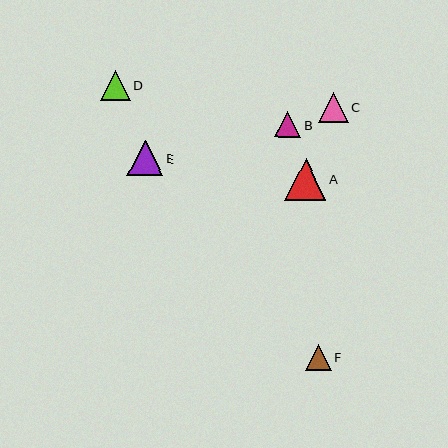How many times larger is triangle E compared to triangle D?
Triangle E is approximately 1.2 times the size of triangle D.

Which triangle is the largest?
Triangle A is the largest with a size of approximately 42 pixels.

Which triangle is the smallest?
Triangle F is the smallest with a size of approximately 26 pixels.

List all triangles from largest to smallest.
From largest to smallest: A, E, D, C, B, F.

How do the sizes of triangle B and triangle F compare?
Triangle B and triangle F are approximately the same size.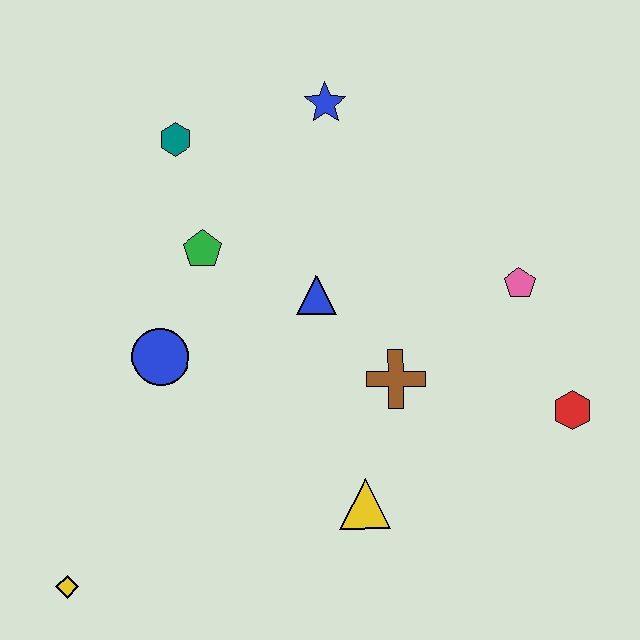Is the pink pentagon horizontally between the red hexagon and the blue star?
Yes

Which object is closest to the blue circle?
The green pentagon is closest to the blue circle.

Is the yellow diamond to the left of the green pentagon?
Yes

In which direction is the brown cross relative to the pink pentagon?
The brown cross is to the left of the pink pentagon.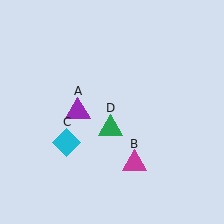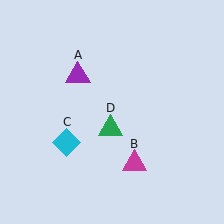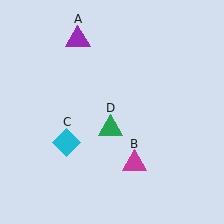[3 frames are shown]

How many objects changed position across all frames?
1 object changed position: purple triangle (object A).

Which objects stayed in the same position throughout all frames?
Magenta triangle (object B) and cyan diamond (object C) and green triangle (object D) remained stationary.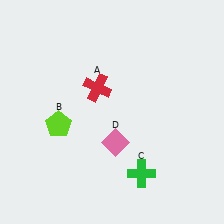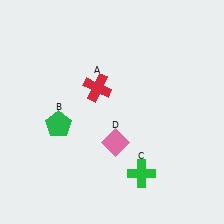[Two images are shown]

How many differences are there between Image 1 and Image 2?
There is 1 difference between the two images.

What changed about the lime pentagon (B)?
In Image 1, B is lime. In Image 2, it changed to green.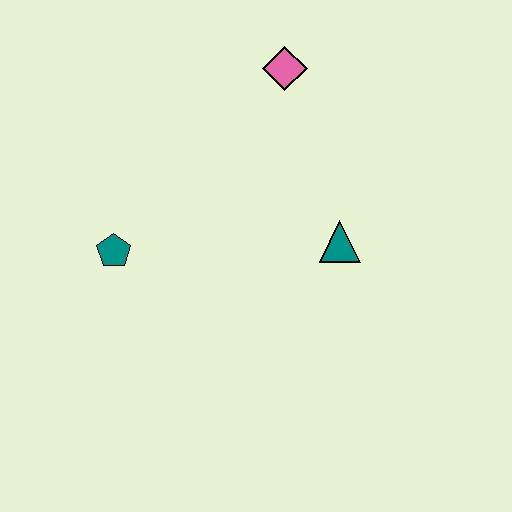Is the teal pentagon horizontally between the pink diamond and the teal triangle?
No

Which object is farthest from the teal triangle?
The teal pentagon is farthest from the teal triangle.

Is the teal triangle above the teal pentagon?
Yes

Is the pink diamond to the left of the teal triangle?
Yes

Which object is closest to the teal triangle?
The pink diamond is closest to the teal triangle.